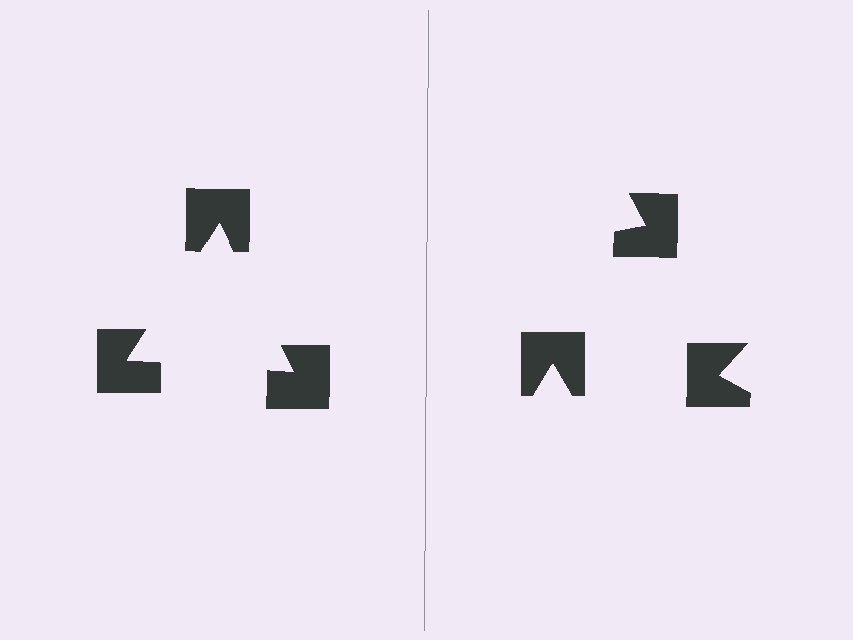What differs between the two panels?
The notched squares are positioned identically on both sides; only the wedge orientations differ. On the left they align to a triangle; on the right they are misaligned.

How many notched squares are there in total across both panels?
6 — 3 on each side.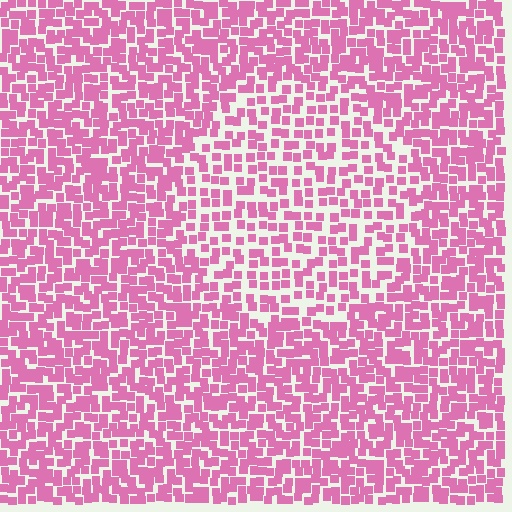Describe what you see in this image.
The image contains small pink elements arranged at two different densities. A circle-shaped region is visible where the elements are less densely packed than the surrounding area.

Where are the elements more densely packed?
The elements are more densely packed outside the circle boundary.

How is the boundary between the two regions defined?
The boundary is defined by a change in element density (approximately 1.6x ratio). All elements are the same color, size, and shape.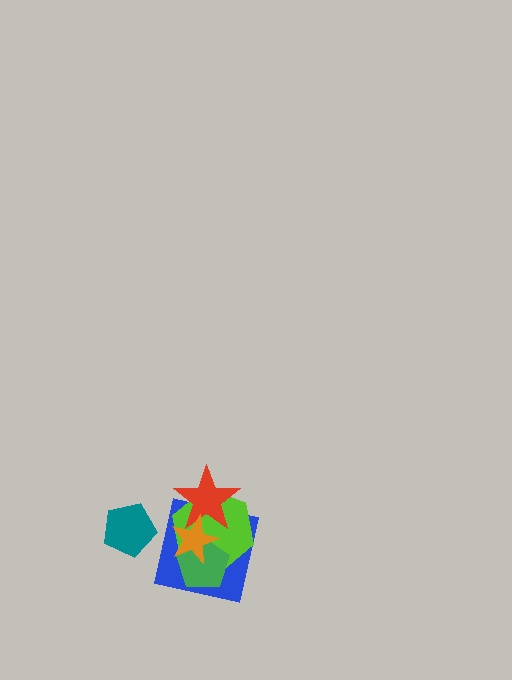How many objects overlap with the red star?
3 objects overlap with the red star.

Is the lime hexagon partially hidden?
Yes, it is partially covered by another shape.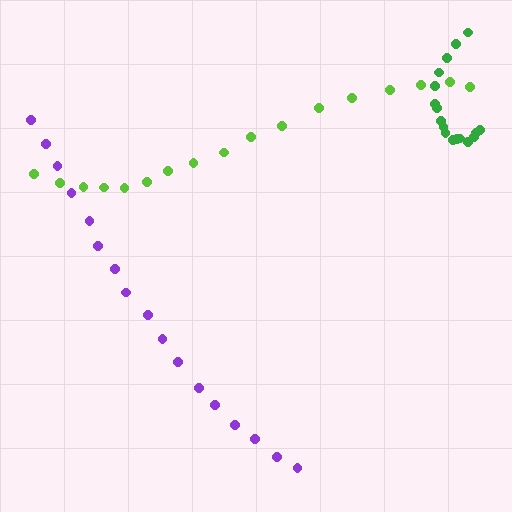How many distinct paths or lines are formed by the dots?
There are 3 distinct paths.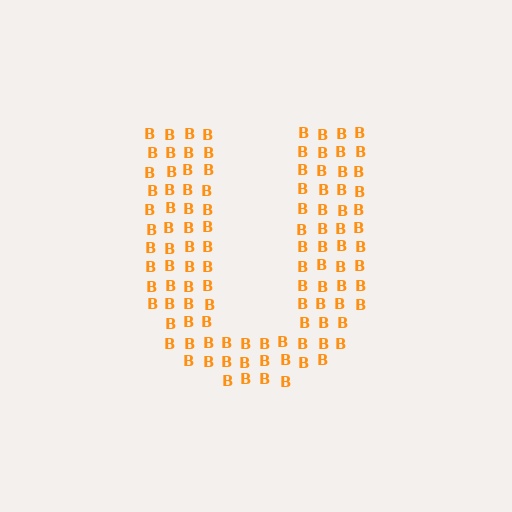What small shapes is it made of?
It is made of small letter B's.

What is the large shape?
The large shape is the letter U.